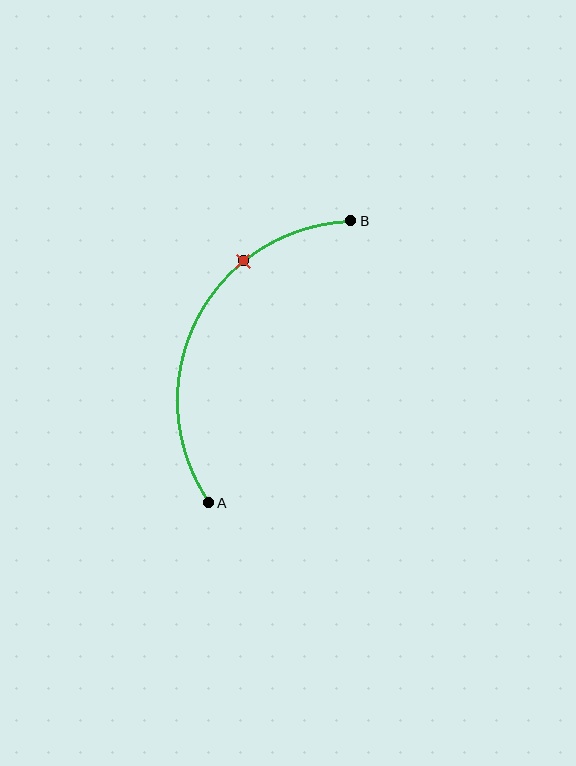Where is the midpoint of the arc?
The arc midpoint is the point on the curve farthest from the straight line joining A and B. It sits to the left of that line.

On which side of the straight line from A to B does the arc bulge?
The arc bulges to the left of the straight line connecting A and B.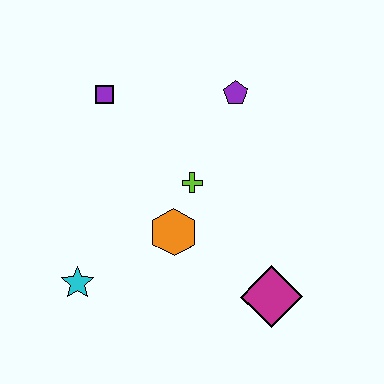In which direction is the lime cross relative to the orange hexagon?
The lime cross is above the orange hexagon.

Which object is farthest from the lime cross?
The cyan star is farthest from the lime cross.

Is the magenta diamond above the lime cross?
No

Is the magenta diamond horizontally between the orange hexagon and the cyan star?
No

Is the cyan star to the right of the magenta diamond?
No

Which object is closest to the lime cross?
The orange hexagon is closest to the lime cross.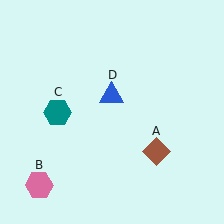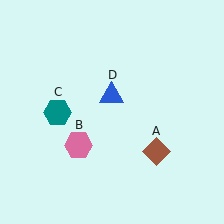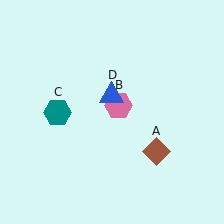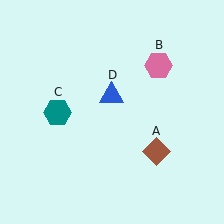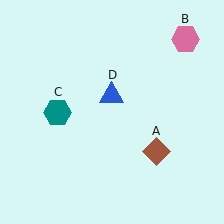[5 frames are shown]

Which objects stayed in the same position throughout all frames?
Brown diamond (object A) and teal hexagon (object C) and blue triangle (object D) remained stationary.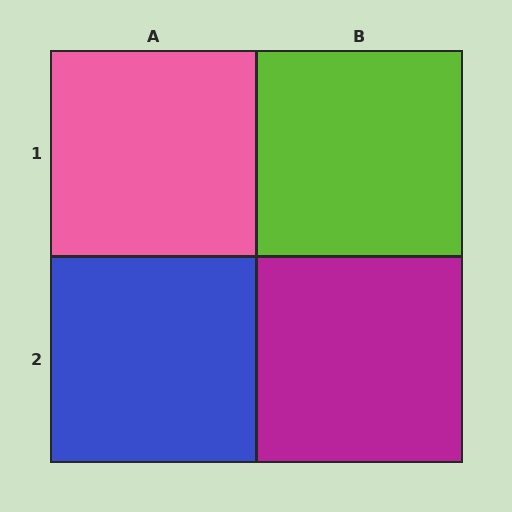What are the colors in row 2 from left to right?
Blue, magenta.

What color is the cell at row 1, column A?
Pink.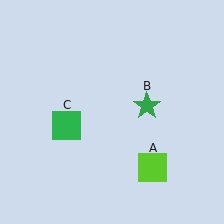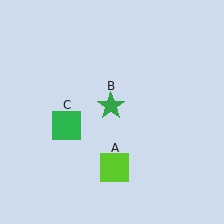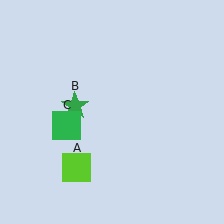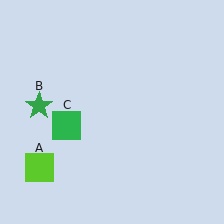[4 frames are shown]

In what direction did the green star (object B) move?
The green star (object B) moved left.